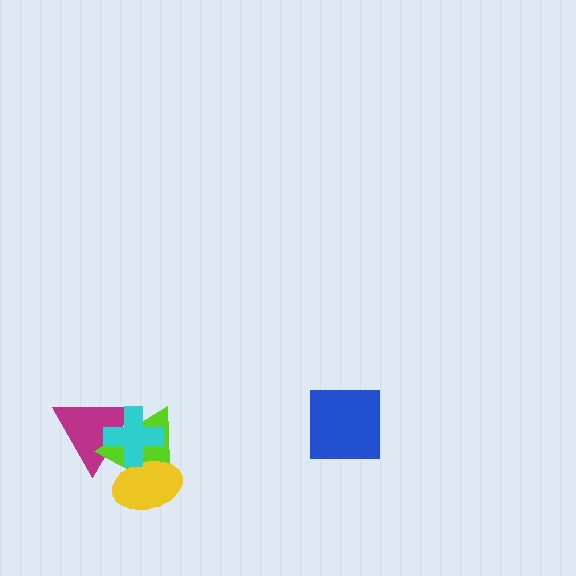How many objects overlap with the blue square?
0 objects overlap with the blue square.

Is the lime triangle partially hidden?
Yes, it is partially covered by another shape.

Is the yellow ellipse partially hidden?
Yes, it is partially covered by another shape.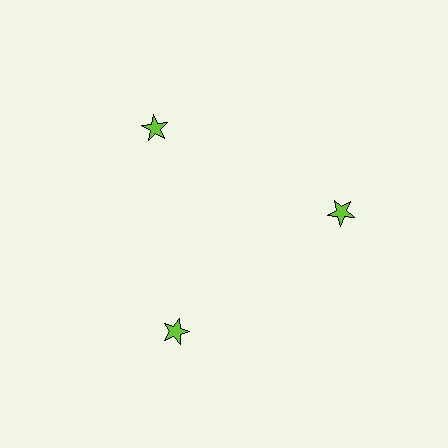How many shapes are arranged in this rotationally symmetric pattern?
There are 3 shapes, arranged in 3 groups of 1.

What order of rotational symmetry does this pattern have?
This pattern has 3-fold rotational symmetry.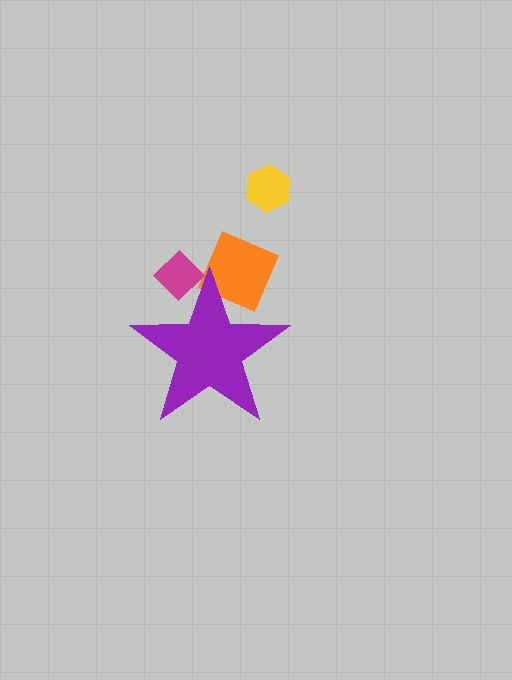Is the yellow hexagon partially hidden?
No, the yellow hexagon is fully visible.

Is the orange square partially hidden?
Yes, the orange square is partially hidden behind the purple star.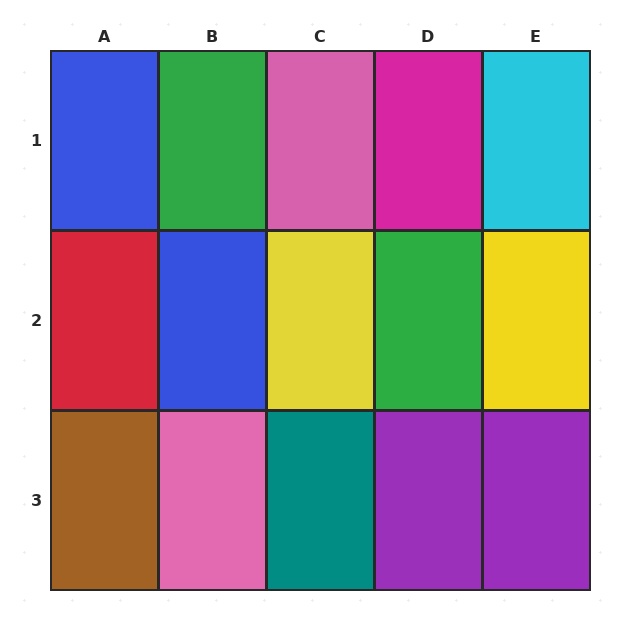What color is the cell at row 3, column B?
Pink.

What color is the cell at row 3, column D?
Purple.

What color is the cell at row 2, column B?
Blue.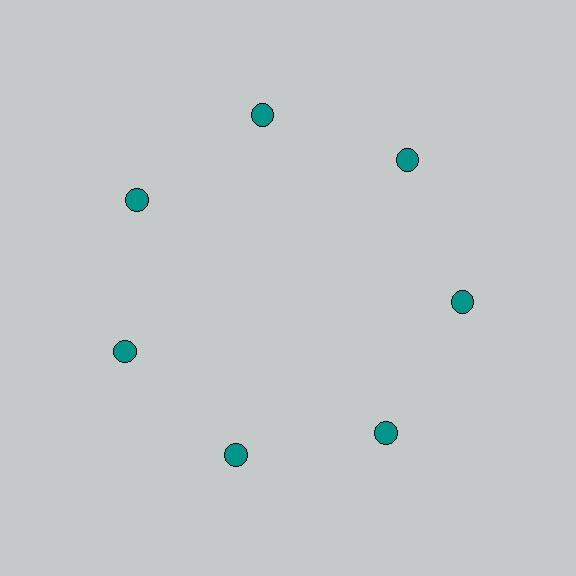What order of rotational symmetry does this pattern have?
This pattern has 7-fold rotational symmetry.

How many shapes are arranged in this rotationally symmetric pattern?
There are 7 shapes, arranged in 7 groups of 1.